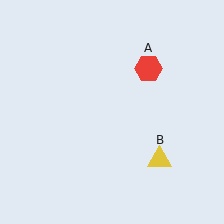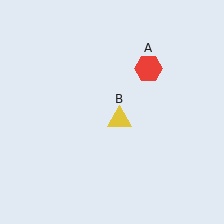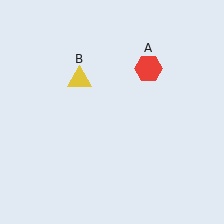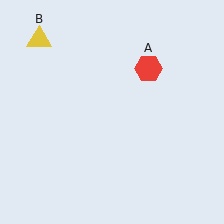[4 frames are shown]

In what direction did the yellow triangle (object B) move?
The yellow triangle (object B) moved up and to the left.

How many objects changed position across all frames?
1 object changed position: yellow triangle (object B).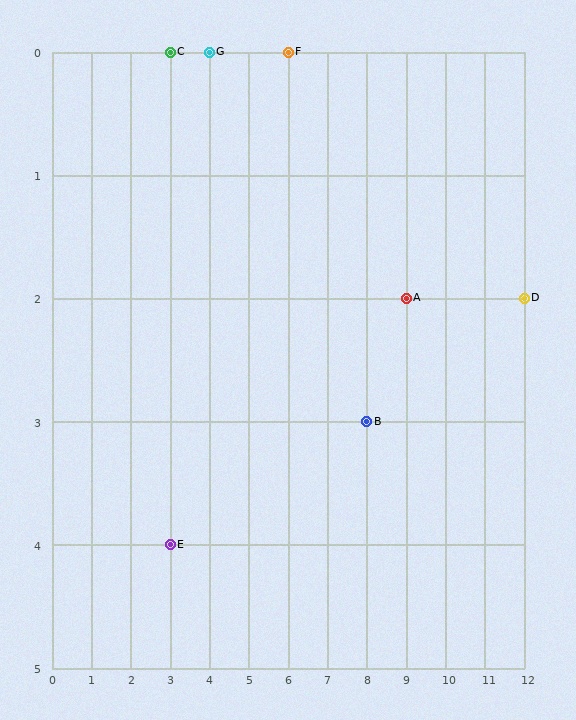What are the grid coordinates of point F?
Point F is at grid coordinates (6, 0).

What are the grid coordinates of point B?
Point B is at grid coordinates (8, 3).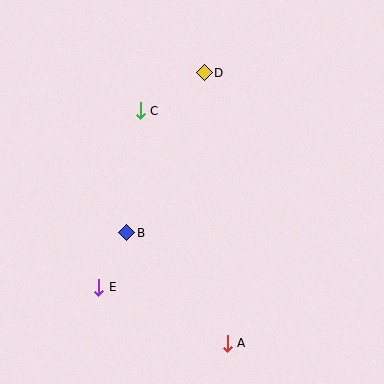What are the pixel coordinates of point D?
Point D is at (204, 73).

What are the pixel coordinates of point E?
Point E is at (99, 287).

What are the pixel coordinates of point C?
Point C is at (140, 111).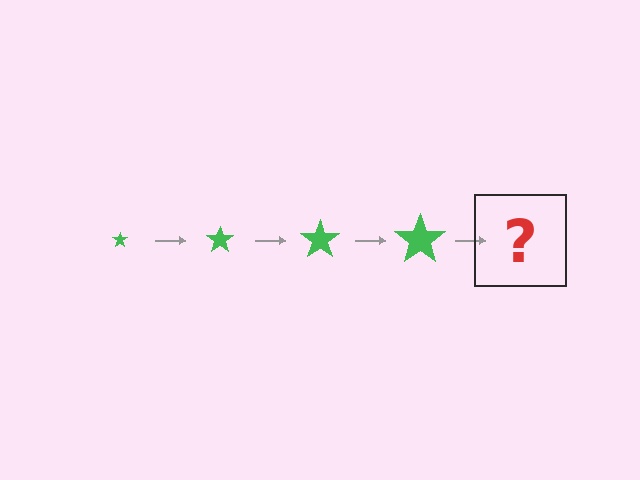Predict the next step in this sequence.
The next step is a green star, larger than the previous one.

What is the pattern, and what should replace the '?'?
The pattern is that the star gets progressively larger each step. The '?' should be a green star, larger than the previous one.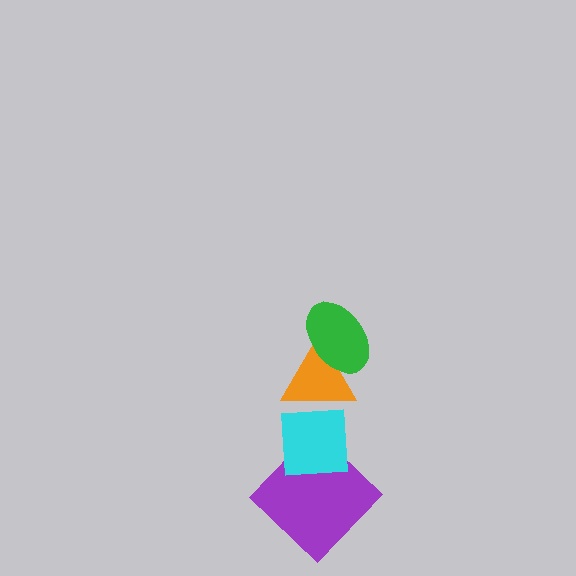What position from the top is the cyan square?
The cyan square is 3rd from the top.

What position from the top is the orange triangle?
The orange triangle is 2nd from the top.